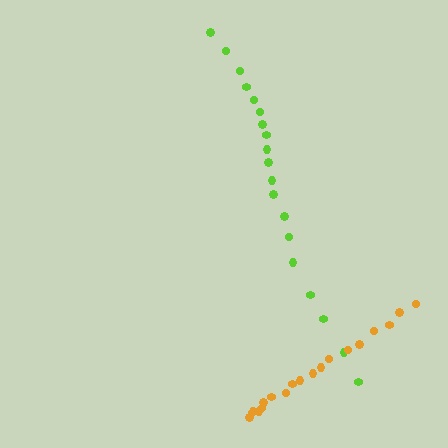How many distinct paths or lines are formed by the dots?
There are 2 distinct paths.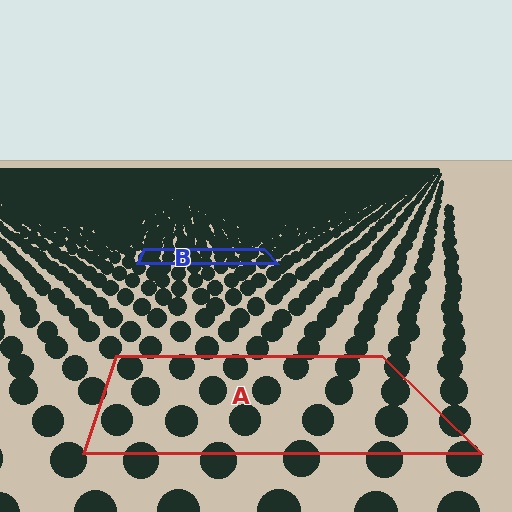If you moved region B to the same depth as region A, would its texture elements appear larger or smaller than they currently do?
They would appear larger. At a closer depth, the same texture elements are projected at a bigger on-screen size.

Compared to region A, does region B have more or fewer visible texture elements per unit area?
Region B has more texture elements per unit area — they are packed more densely because it is farther away.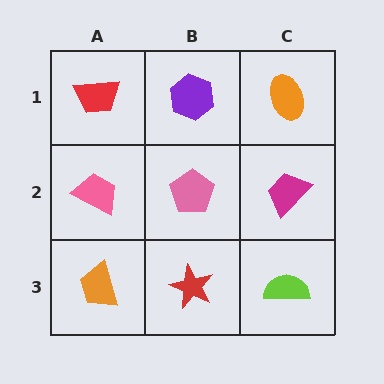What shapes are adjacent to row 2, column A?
A red trapezoid (row 1, column A), an orange trapezoid (row 3, column A), a pink pentagon (row 2, column B).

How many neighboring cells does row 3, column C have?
2.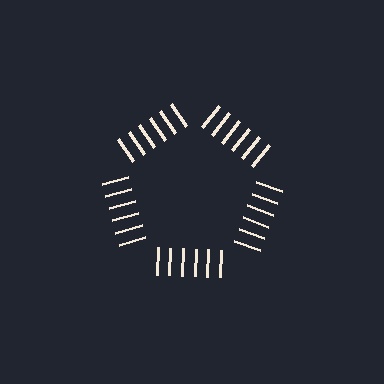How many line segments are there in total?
30 — 6 along each of the 5 edges.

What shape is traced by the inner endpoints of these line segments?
An illusory pentagon — the line segments terminate on its edges but no continuous stroke is drawn.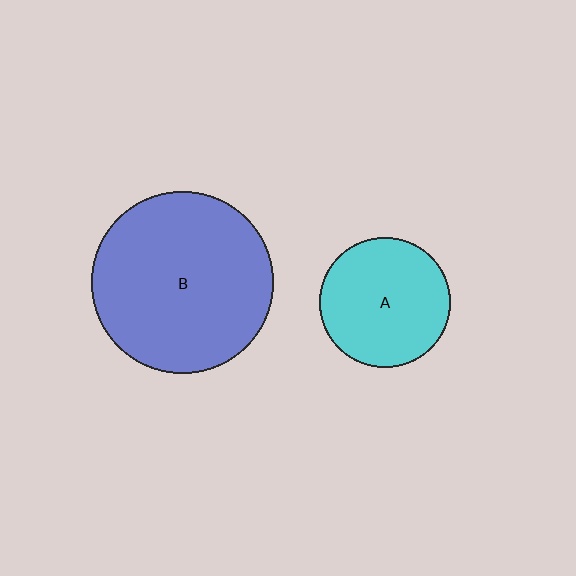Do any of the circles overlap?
No, none of the circles overlap.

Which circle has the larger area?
Circle B (blue).